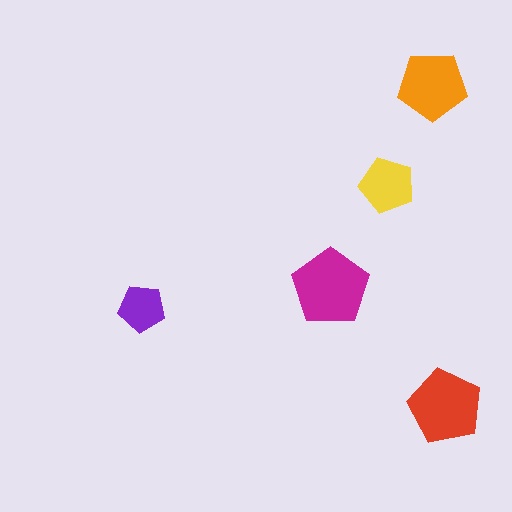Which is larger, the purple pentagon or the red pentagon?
The red one.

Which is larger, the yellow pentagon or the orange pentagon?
The orange one.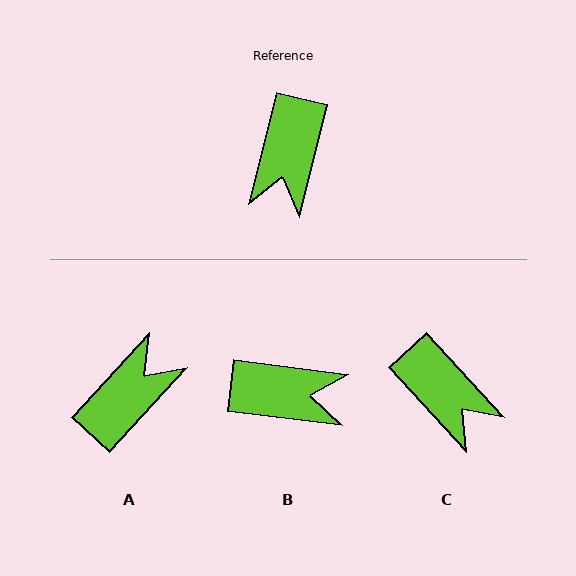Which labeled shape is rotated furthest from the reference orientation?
A, about 151 degrees away.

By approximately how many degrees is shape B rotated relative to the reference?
Approximately 97 degrees counter-clockwise.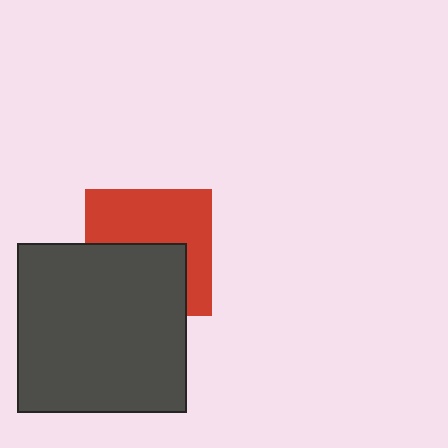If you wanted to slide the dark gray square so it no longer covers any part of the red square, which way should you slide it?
Slide it down — that is the most direct way to separate the two shapes.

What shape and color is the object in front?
The object in front is a dark gray square.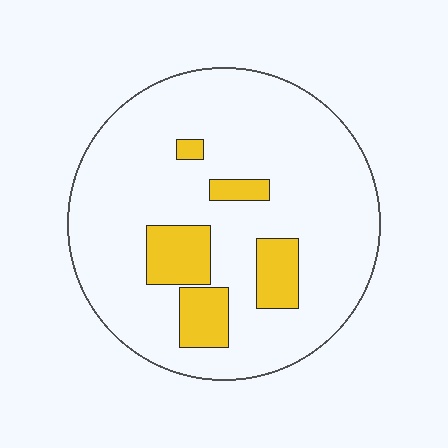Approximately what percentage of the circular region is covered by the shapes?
Approximately 15%.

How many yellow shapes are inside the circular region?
5.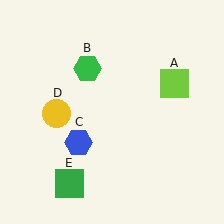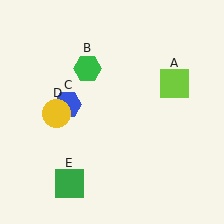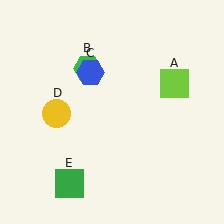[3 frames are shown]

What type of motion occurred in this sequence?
The blue hexagon (object C) rotated clockwise around the center of the scene.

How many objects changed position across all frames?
1 object changed position: blue hexagon (object C).